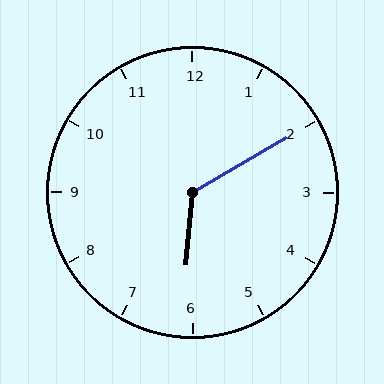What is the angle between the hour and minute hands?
Approximately 125 degrees.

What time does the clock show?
6:10.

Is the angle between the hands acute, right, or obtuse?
It is obtuse.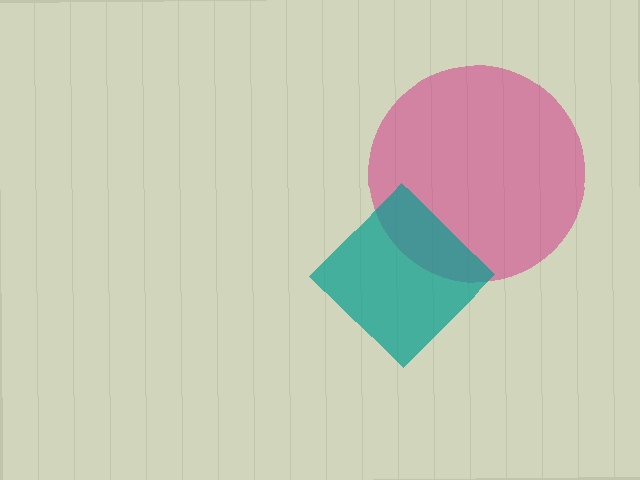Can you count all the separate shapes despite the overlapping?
Yes, there are 2 separate shapes.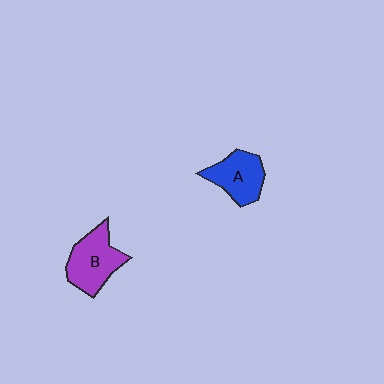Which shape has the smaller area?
Shape A (blue).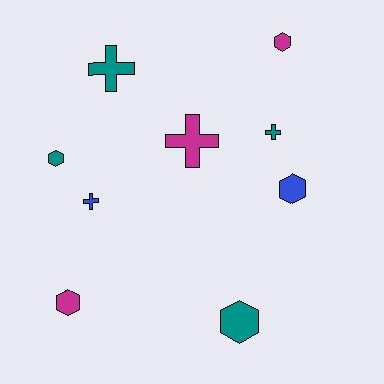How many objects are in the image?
There are 9 objects.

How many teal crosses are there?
There are 2 teal crosses.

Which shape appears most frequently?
Hexagon, with 5 objects.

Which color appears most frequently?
Teal, with 4 objects.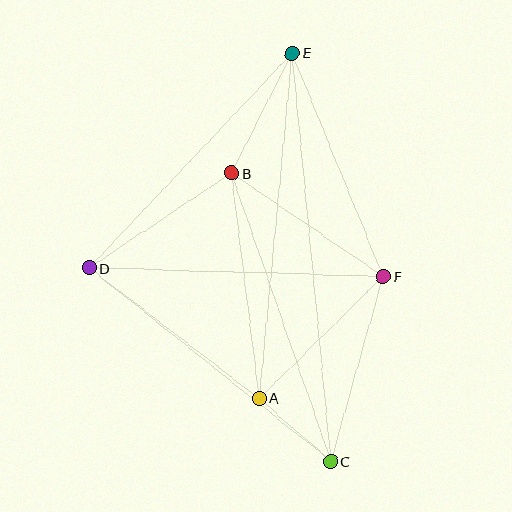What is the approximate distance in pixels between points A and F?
The distance between A and F is approximately 174 pixels.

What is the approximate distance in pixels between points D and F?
The distance between D and F is approximately 294 pixels.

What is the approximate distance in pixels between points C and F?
The distance between C and F is approximately 192 pixels.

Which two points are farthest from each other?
Points C and E are farthest from each other.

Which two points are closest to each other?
Points A and C are closest to each other.